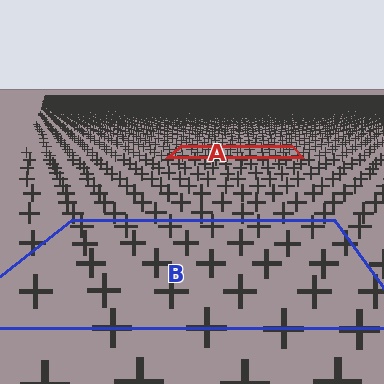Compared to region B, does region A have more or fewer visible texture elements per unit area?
Region A has more texture elements per unit area — they are packed more densely because it is farther away.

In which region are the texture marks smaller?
The texture marks are smaller in region A, because it is farther away.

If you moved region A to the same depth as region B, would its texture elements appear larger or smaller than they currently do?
They would appear larger. At a closer depth, the same texture elements are projected at a bigger on-screen size.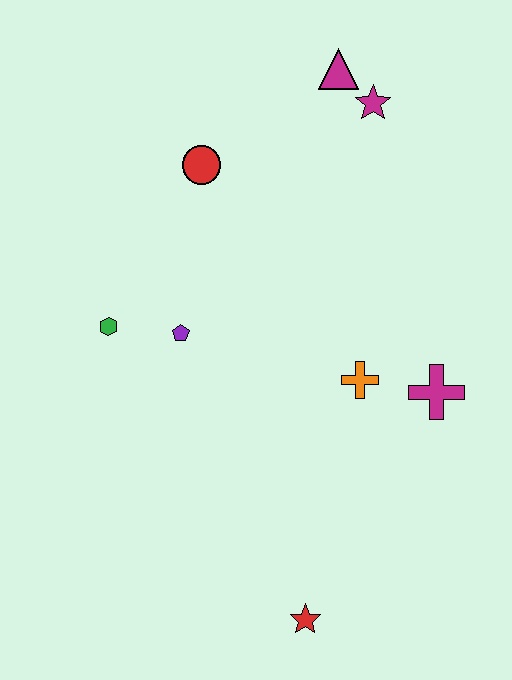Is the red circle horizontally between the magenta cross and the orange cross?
No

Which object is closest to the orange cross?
The magenta cross is closest to the orange cross.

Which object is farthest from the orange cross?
The magenta triangle is farthest from the orange cross.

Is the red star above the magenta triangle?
No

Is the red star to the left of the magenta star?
Yes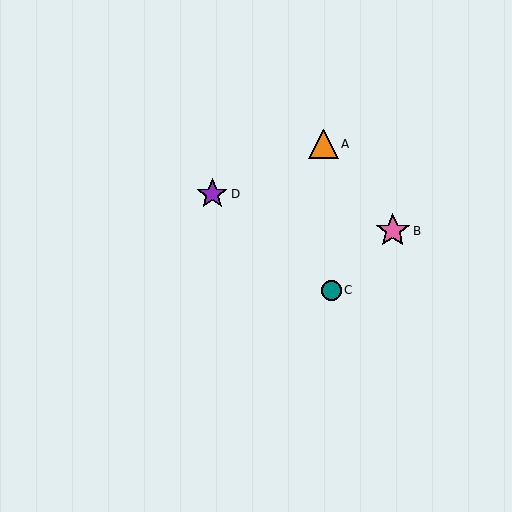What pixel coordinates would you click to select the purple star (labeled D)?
Click at (212, 194) to select the purple star D.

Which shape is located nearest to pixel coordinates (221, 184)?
The purple star (labeled D) at (212, 194) is nearest to that location.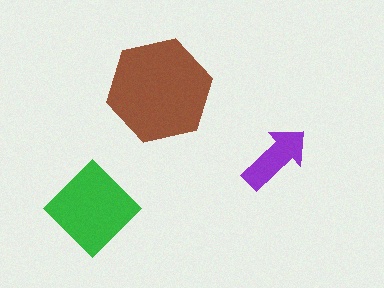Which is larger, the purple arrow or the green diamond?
The green diamond.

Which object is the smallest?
The purple arrow.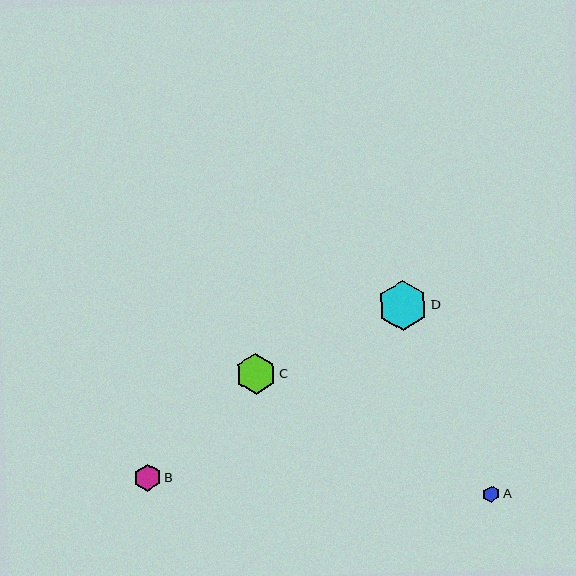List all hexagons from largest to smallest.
From largest to smallest: D, C, B, A.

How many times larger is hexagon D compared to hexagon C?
Hexagon D is approximately 1.2 times the size of hexagon C.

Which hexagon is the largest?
Hexagon D is the largest with a size of approximately 50 pixels.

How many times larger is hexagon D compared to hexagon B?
Hexagon D is approximately 1.8 times the size of hexagon B.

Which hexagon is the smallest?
Hexagon A is the smallest with a size of approximately 17 pixels.